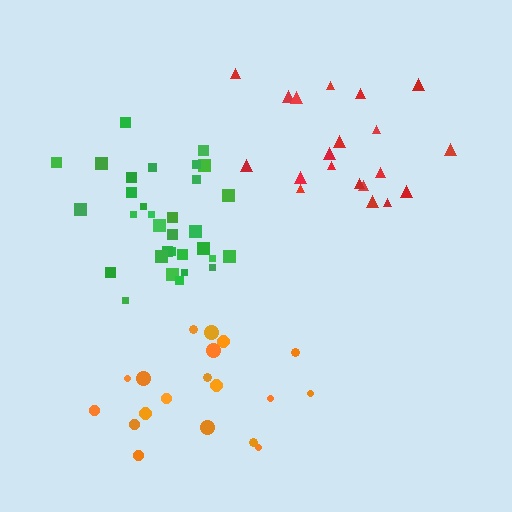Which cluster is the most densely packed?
Green.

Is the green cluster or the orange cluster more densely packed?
Green.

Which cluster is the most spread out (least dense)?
Red.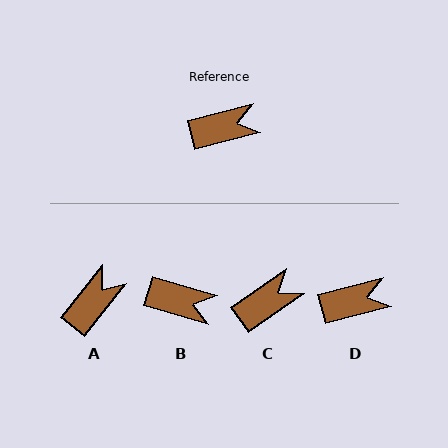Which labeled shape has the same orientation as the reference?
D.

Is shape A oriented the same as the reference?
No, it is off by about 37 degrees.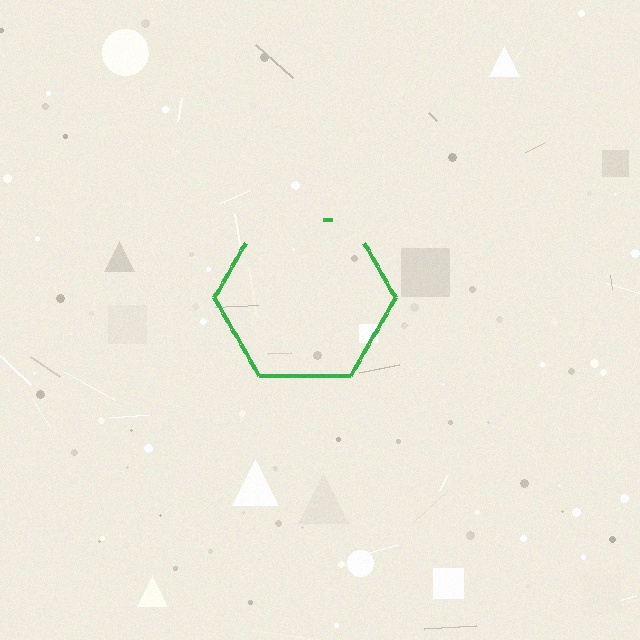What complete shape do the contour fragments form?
The contour fragments form a hexagon.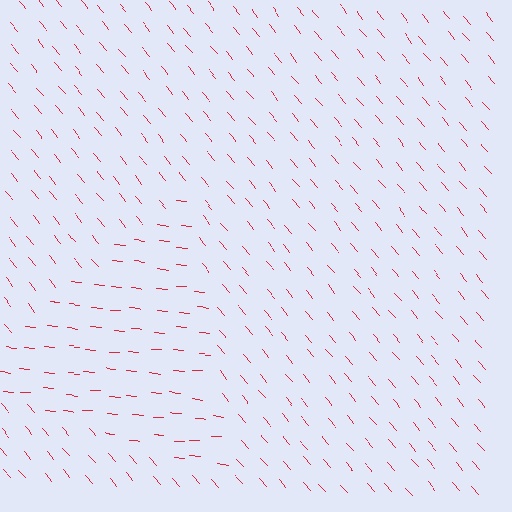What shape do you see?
I see a triangle.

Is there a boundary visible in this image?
Yes, there is a texture boundary formed by a change in line orientation.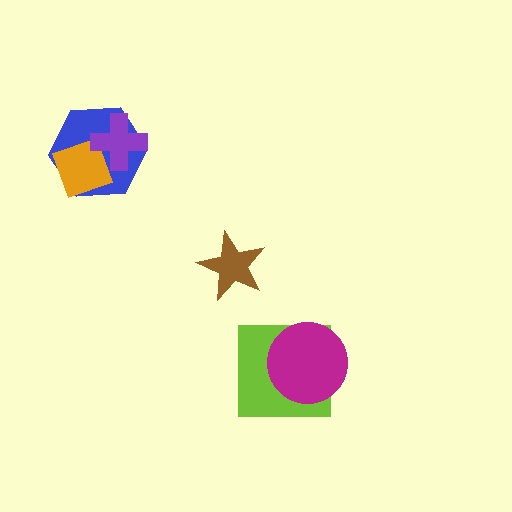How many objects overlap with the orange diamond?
2 objects overlap with the orange diamond.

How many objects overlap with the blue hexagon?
2 objects overlap with the blue hexagon.